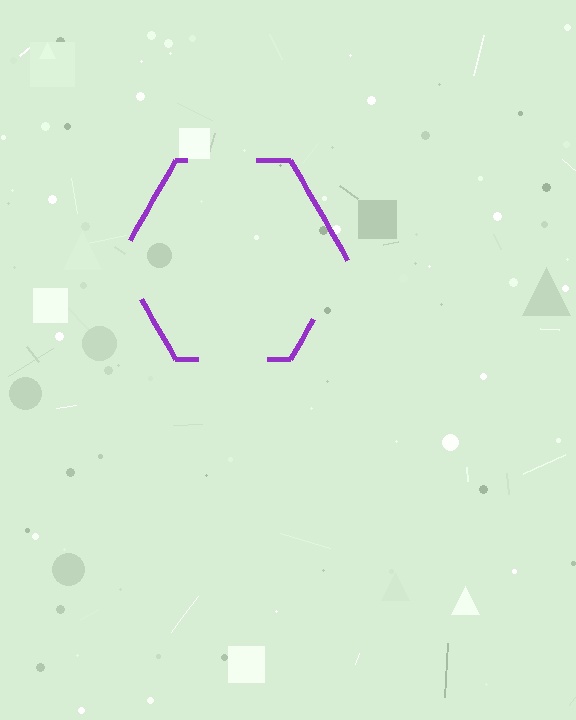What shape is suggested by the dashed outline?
The dashed outline suggests a hexagon.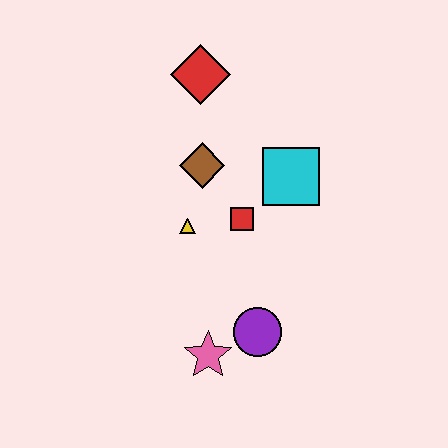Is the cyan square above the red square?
Yes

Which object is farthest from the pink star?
The red diamond is farthest from the pink star.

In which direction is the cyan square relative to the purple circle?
The cyan square is above the purple circle.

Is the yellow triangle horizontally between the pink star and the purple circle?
No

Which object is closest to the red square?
The yellow triangle is closest to the red square.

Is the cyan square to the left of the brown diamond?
No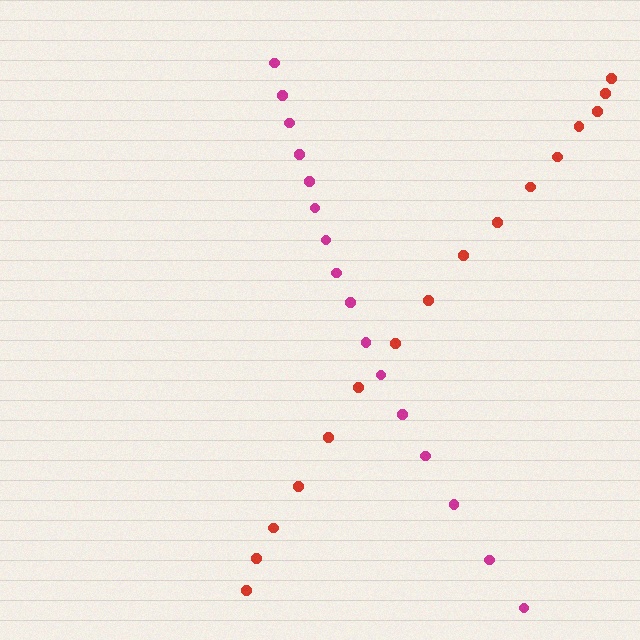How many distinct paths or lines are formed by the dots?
There are 2 distinct paths.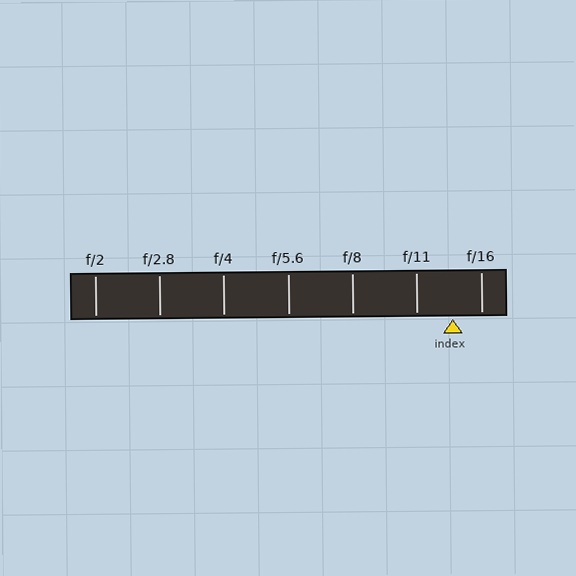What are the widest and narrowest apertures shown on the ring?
The widest aperture shown is f/2 and the narrowest is f/16.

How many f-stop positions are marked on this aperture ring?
There are 7 f-stop positions marked.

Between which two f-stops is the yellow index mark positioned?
The index mark is between f/11 and f/16.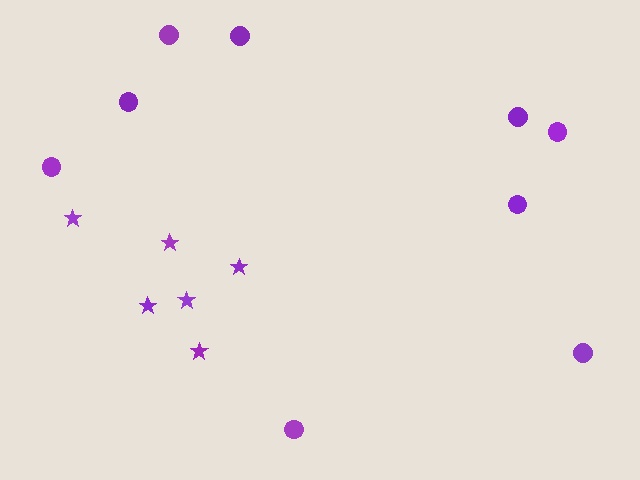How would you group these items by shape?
There are 2 groups: one group of stars (6) and one group of circles (9).